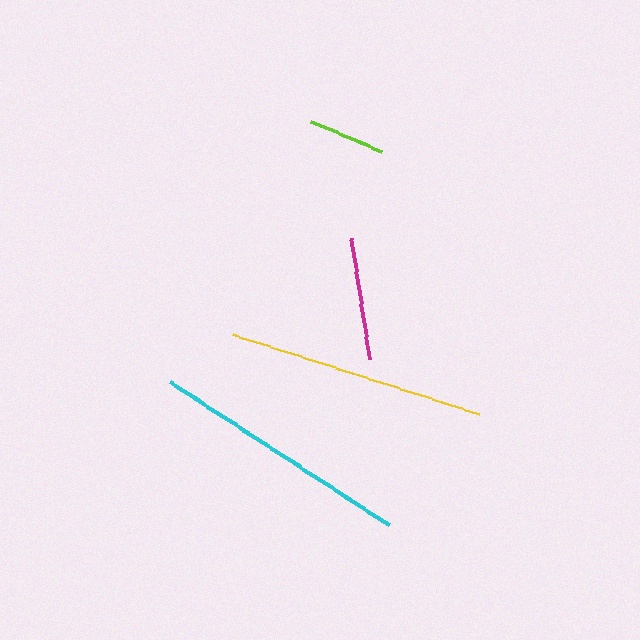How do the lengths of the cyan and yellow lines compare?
The cyan and yellow lines are approximately the same length.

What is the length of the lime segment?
The lime segment is approximately 77 pixels long.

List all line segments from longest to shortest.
From longest to shortest: cyan, yellow, magenta, lime.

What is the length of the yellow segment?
The yellow segment is approximately 259 pixels long.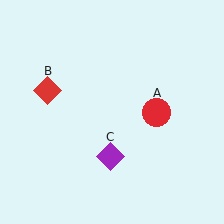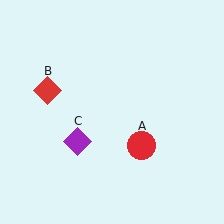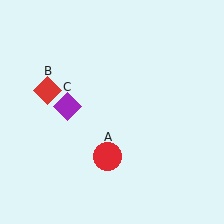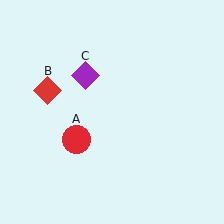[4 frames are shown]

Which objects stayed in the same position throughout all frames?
Red diamond (object B) remained stationary.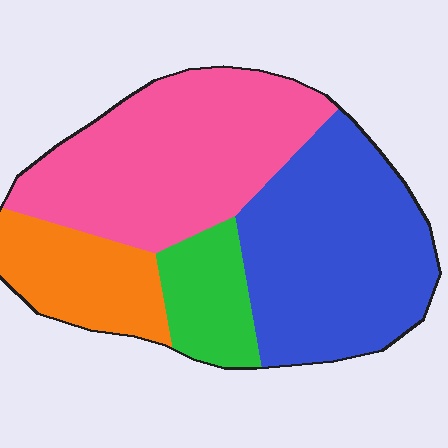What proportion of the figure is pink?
Pink covers around 35% of the figure.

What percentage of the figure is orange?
Orange covers roughly 15% of the figure.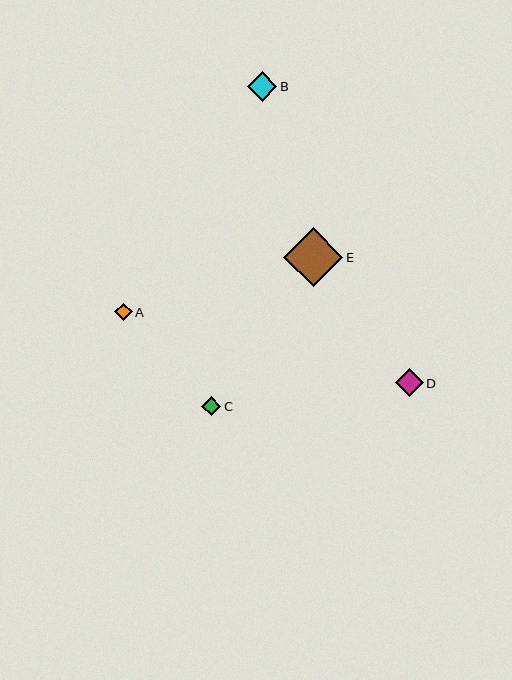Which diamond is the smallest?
Diamond A is the smallest with a size of approximately 18 pixels.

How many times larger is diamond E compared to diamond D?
Diamond E is approximately 2.1 times the size of diamond D.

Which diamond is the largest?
Diamond E is the largest with a size of approximately 59 pixels.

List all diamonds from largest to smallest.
From largest to smallest: E, B, D, C, A.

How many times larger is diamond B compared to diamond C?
Diamond B is approximately 1.6 times the size of diamond C.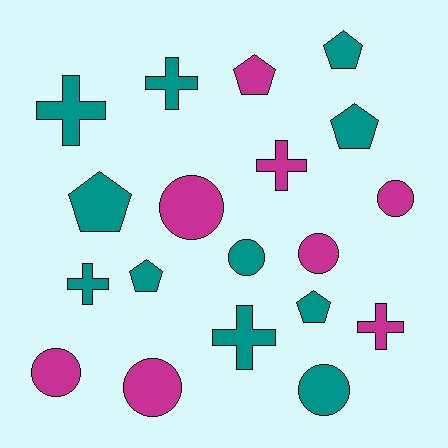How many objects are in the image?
There are 19 objects.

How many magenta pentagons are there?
There is 1 magenta pentagon.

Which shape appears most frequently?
Circle, with 7 objects.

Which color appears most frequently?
Teal, with 11 objects.